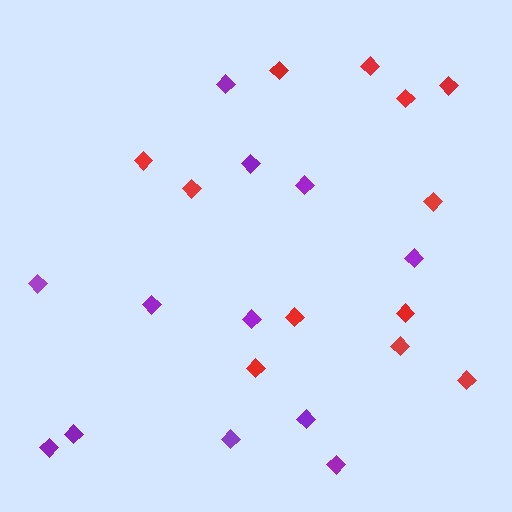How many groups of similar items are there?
There are 2 groups: one group of red diamonds (12) and one group of purple diamonds (12).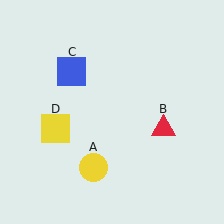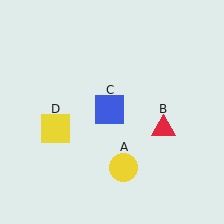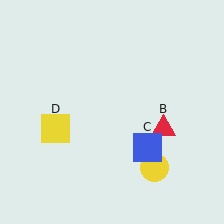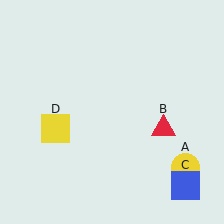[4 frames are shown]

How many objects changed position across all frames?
2 objects changed position: yellow circle (object A), blue square (object C).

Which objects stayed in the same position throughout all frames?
Red triangle (object B) and yellow square (object D) remained stationary.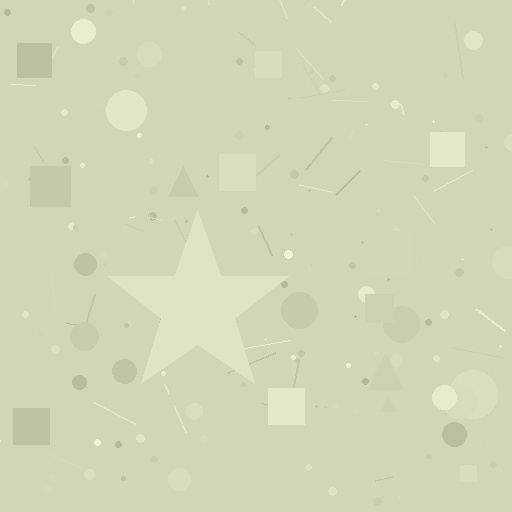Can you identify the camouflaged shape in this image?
The camouflaged shape is a star.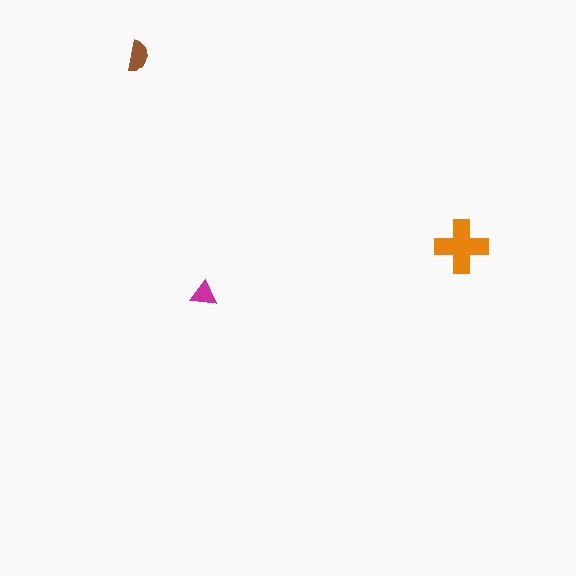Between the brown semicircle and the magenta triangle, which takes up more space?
The brown semicircle.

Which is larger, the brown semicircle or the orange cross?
The orange cross.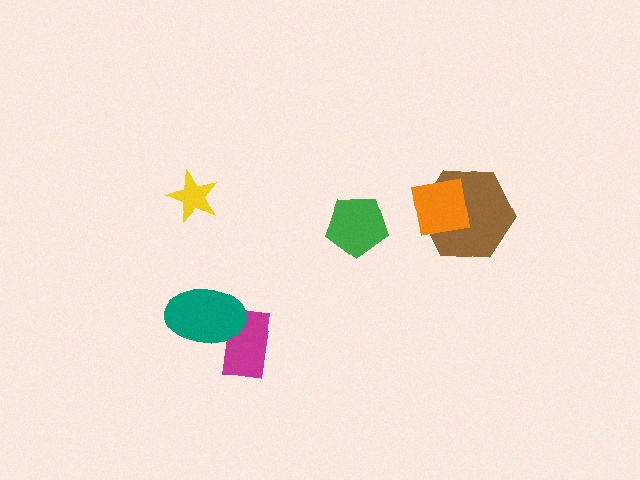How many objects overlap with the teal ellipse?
1 object overlaps with the teal ellipse.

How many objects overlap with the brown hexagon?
1 object overlaps with the brown hexagon.